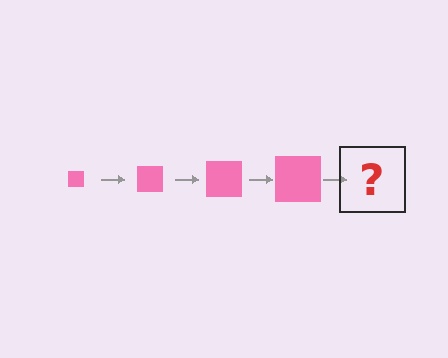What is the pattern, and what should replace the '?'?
The pattern is that the square gets progressively larger each step. The '?' should be a pink square, larger than the previous one.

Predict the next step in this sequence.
The next step is a pink square, larger than the previous one.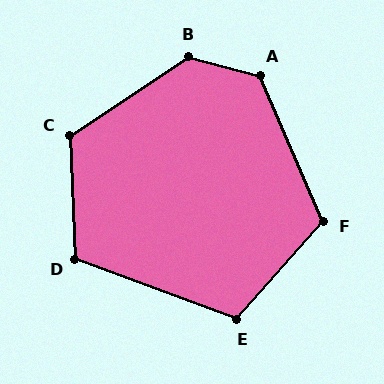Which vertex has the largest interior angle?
B, at approximately 132 degrees.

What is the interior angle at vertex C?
Approximately 121 degrees (obtuse).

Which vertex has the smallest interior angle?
E, at approximately 111 degrees.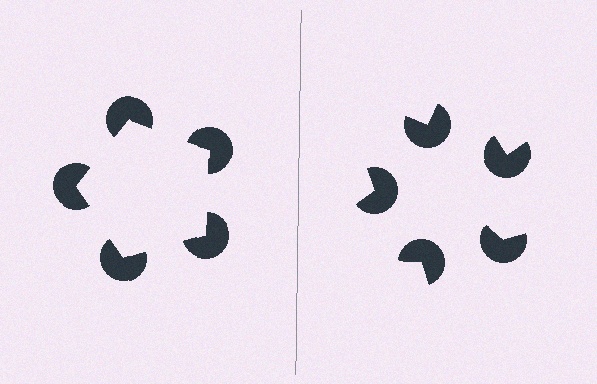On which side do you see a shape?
An illusory pentagon appears on the left side. On the right side the wedge cuts are rotated, so no coherent shape forms.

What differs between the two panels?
The pac-man discs are positioned identically on both sides; only the wedge orientations differ. On the left they align to a pentagon; on the right they are misaligned.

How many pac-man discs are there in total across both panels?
10 — 5 on each side.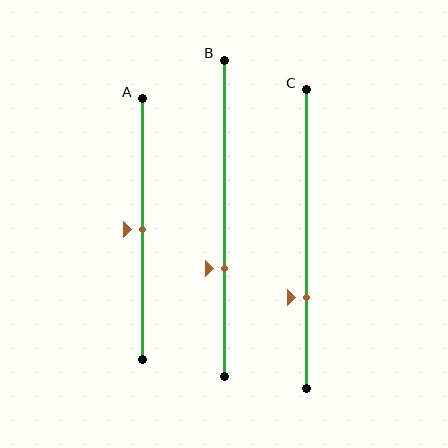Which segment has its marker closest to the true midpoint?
Segment A has its marker closest to the true midpoint.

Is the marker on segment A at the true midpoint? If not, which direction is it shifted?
Yes, the marker on segment A is at the true midpoint.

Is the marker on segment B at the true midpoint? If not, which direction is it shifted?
No, the marker on segment B is shifted downward by about 16% of the segment length.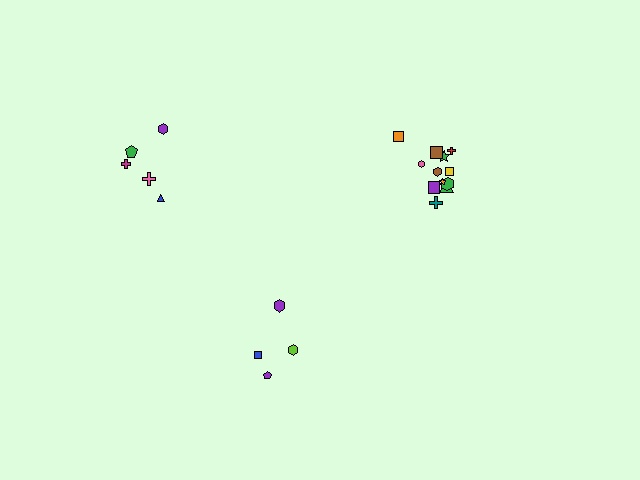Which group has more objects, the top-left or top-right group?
The top-right group.